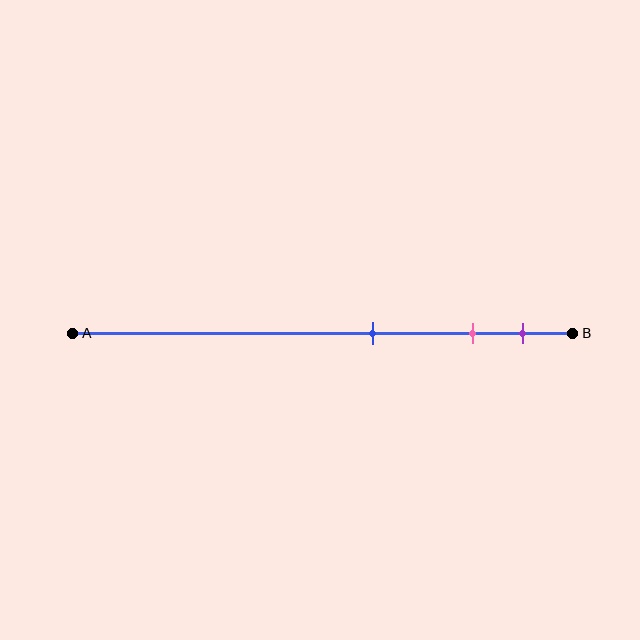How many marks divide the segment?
There are 3 marks dividing the segment.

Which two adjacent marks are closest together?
The pink and purple marks are the closest adjacent pair.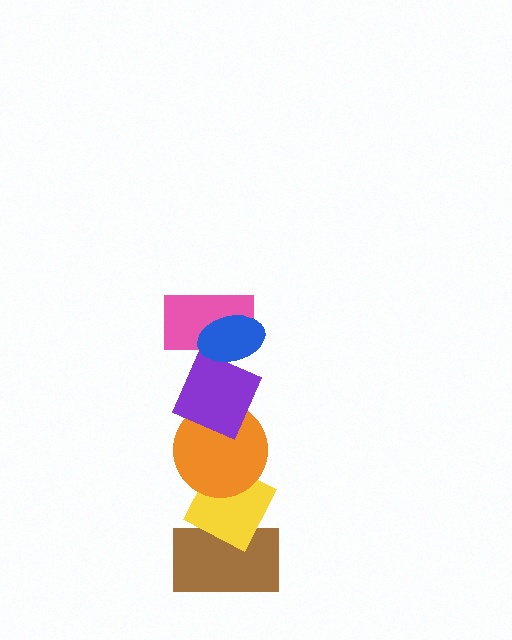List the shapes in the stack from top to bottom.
From top to bottom: the blue ellipse, the pink rectangle, the purple diamond, the orange circle, the yellow diamond, the brown rectangle.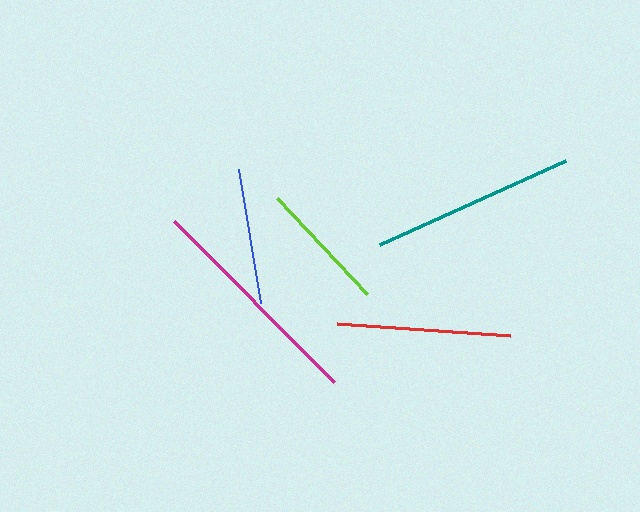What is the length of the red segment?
The red segment is approximately 174 pixels long.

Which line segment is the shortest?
The lime line is the shortest at approximately 131 pixels.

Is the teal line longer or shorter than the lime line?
The teal line is longer than the lime line.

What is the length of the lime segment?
The lime segment is approximately 131 pixels long.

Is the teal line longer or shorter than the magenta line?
The magenta line is longer than the teal line.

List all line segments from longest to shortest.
From longest to shortest: magenta, teal, red, blue, lime.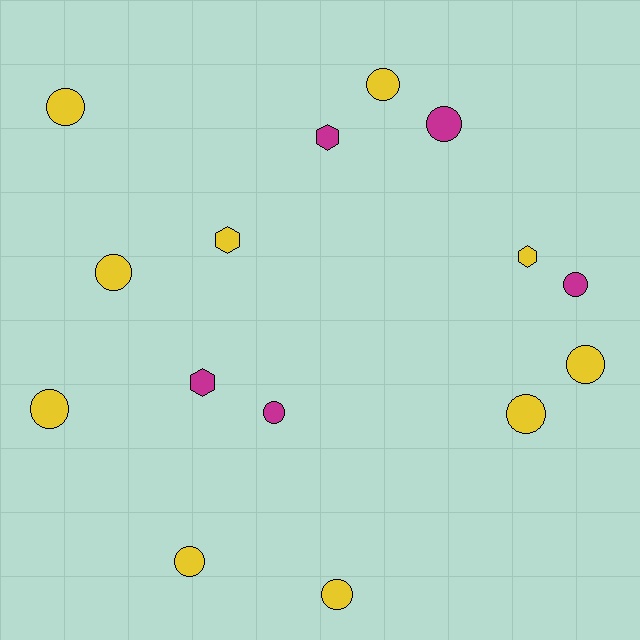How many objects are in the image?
There are 15 objects.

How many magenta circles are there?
There are 3 magenta circles.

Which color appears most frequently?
Yellow, with 10 objects.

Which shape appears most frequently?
Circle, with 11 objects.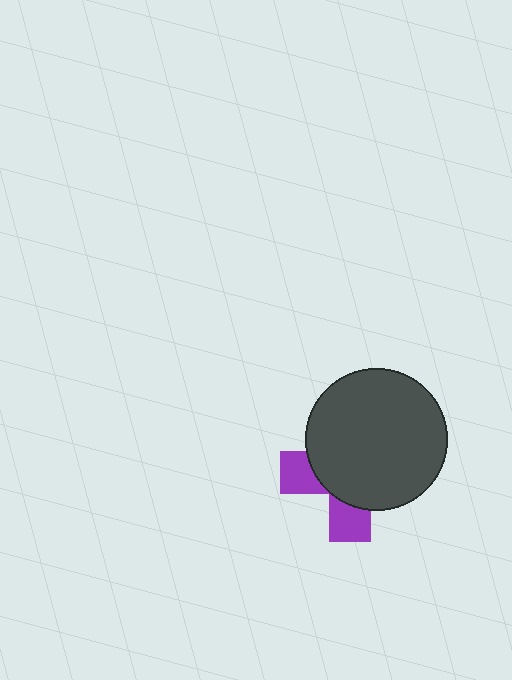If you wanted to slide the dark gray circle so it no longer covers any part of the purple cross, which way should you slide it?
Slide it toward the upper-right — that is the most direct way to separate the two shapes.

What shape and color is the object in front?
The object in front is a dark gray circle.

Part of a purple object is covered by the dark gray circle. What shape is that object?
It is a cross.